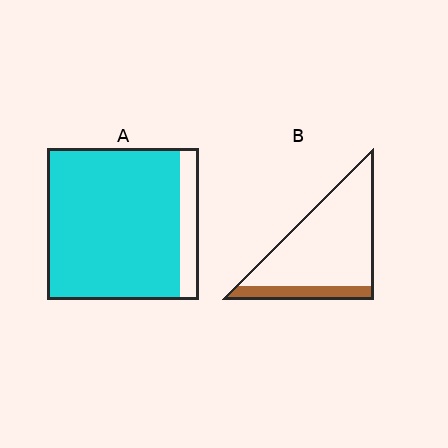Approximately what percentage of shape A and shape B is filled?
A is approximately 90% and B is approximately 20%.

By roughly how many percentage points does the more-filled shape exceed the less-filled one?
By roughly 70 percentage points (A over B).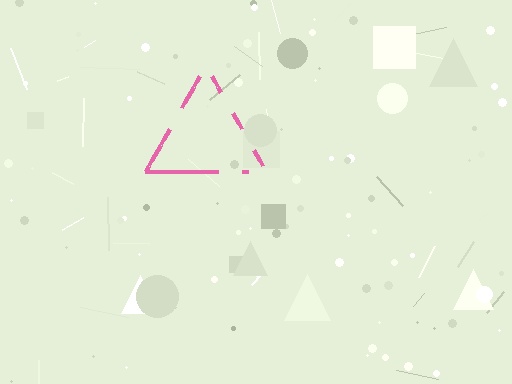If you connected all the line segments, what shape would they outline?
They would outline a triangle.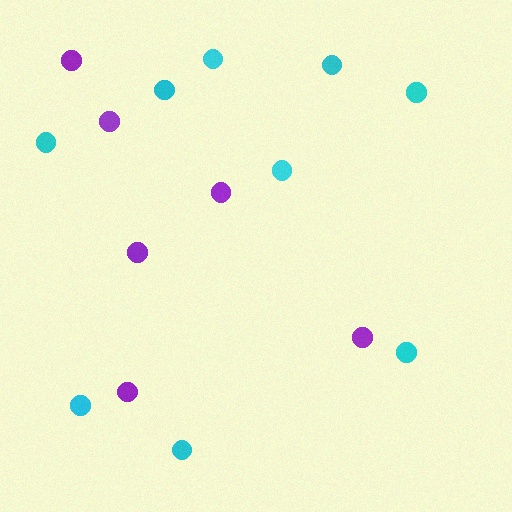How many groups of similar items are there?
There are 2 groups: one group of cyan circles (9) and one group of purple circles (6).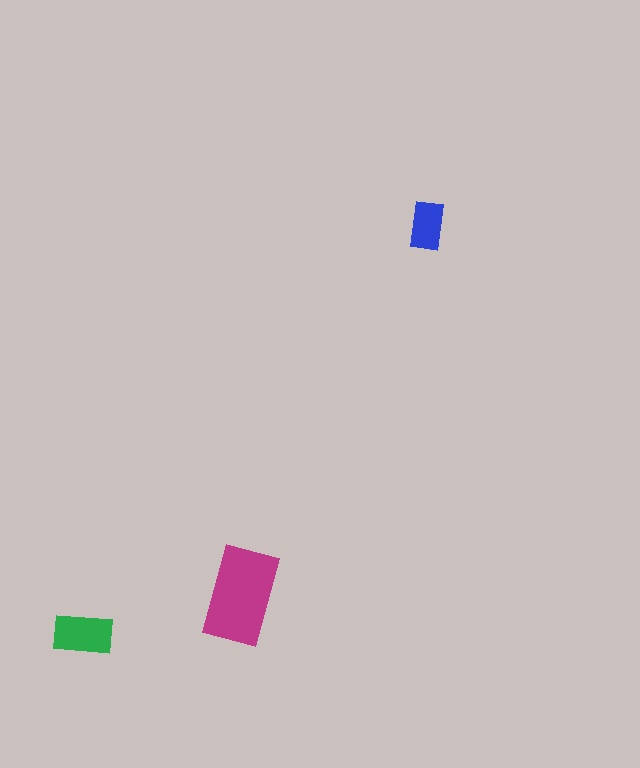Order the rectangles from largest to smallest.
the magenta one, the green one, the blue one.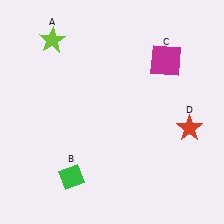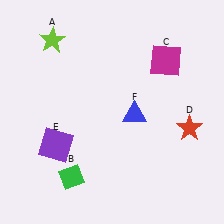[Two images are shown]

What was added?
A purple square (E), a blue triangle (F) were added in Image 2.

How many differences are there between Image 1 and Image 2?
There are 2 differences between the two images.